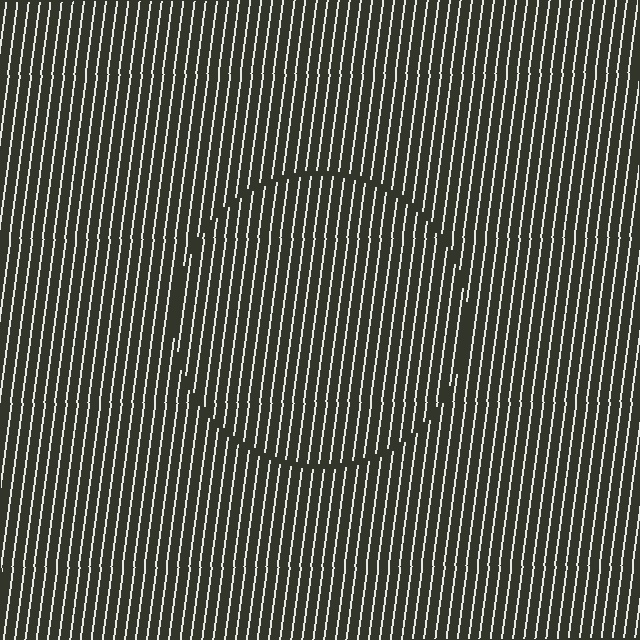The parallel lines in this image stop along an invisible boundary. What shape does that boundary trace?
An illusory circle. The interior of the shape contains the same grating, shifted by half a period — the contour is defined by the phase discontinuity where line-ends from the inner and outer gratings abut.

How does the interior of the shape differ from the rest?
The interior of the shape contains the same grating, shifted by half a period — the contour is defined by the phase discontinuity where line-ends from the inner and outer gratings abut.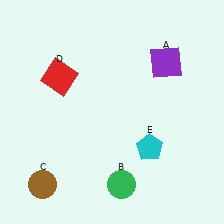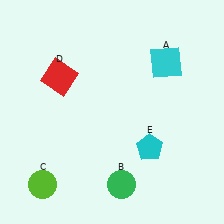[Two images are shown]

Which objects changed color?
A changed from purple to cyan. C changed from brown to lime.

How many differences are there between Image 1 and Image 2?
There are 2 differences between the two images.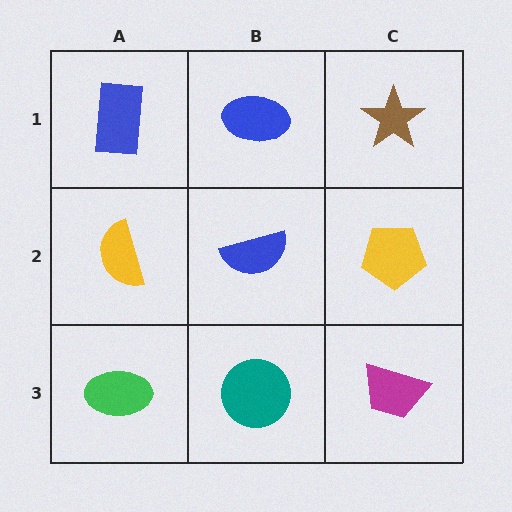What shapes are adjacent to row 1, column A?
A yellow semicircle (row 2, column A), a blue ellipse (row 1, column B).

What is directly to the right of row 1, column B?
A brown star.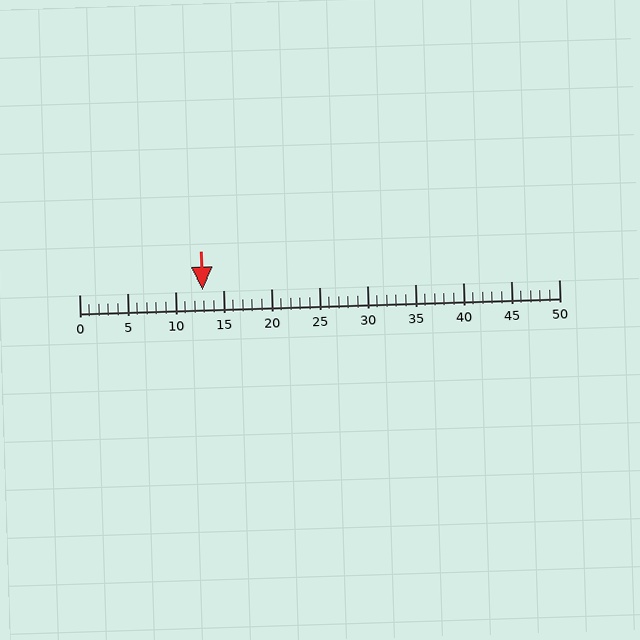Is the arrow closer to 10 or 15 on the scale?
The arrow is closer to 15.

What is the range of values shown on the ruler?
The ruler shows values from 0 to 50.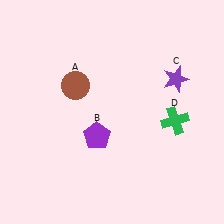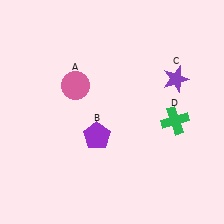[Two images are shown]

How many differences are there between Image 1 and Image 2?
There is 1 difference between the two images.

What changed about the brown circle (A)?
In Image 1, A is brown. In Image 2, it changed to pink.